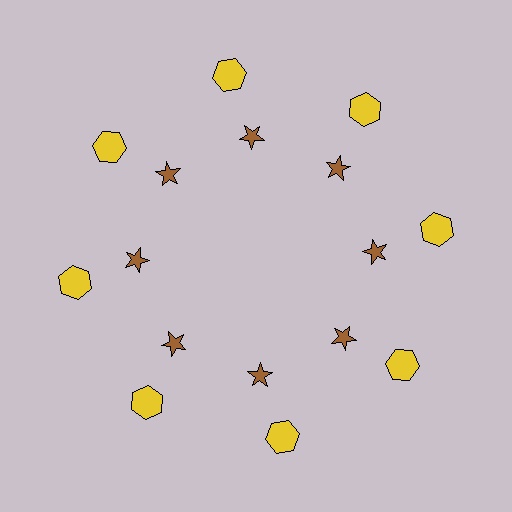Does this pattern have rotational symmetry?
Yes, this pattern has 8-fold rotational symmetry. It looks the same after rotating 45 degrees around the center.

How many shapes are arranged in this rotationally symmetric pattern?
There are 16 shapes, arranged in 8 groups of 2.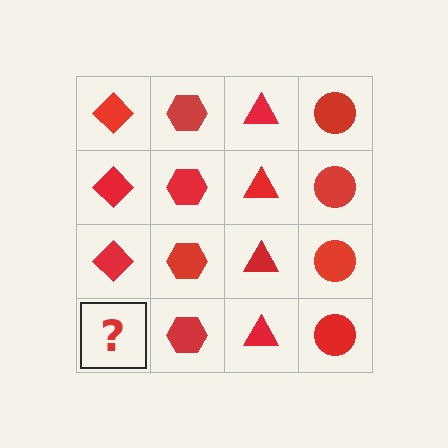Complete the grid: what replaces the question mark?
The question mark should be replaced with a red diamond.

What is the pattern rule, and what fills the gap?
The rule is that each column has a consistent shape. The gap should be filled with a red diamond.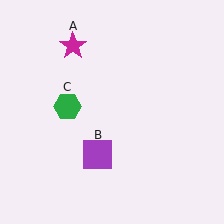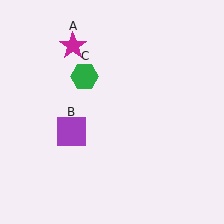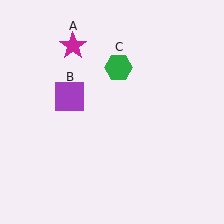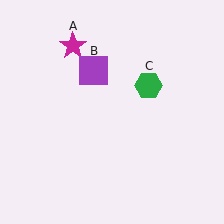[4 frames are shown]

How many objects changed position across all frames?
2 objects changed position: purple square (object B), green hexagon (object C).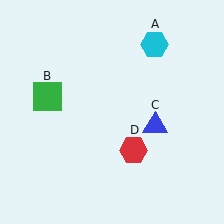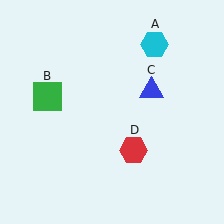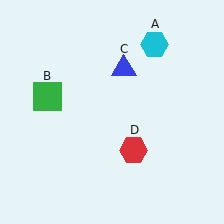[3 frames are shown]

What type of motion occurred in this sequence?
The blue triangle (object C) rotated counterclockwise around the center of the scene.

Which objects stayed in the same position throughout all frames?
Cyan hexagon (object A) and green square (object B) and red hexagon (object D) remained stationary.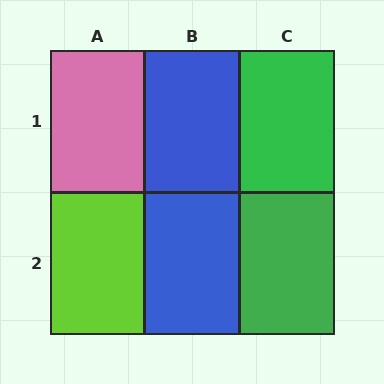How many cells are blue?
2 cells are blue.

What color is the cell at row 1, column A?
Pink.